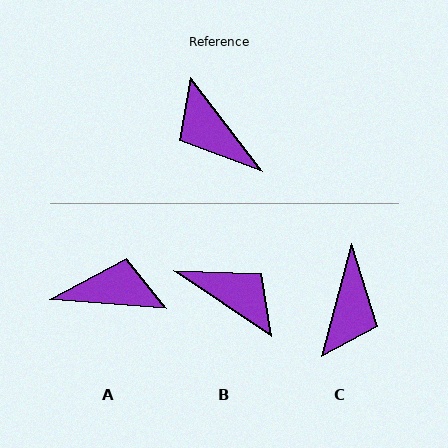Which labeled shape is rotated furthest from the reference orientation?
B, about 162 degrees away.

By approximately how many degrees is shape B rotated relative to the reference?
Approximately 162 degrees clockwise.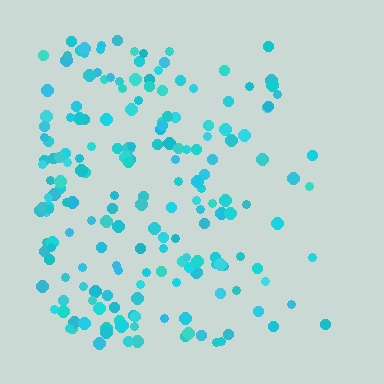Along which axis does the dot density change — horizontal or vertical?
Horizontal.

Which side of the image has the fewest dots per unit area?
The right.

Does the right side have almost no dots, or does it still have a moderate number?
Still a moderate number, just noticeably fewer than the left.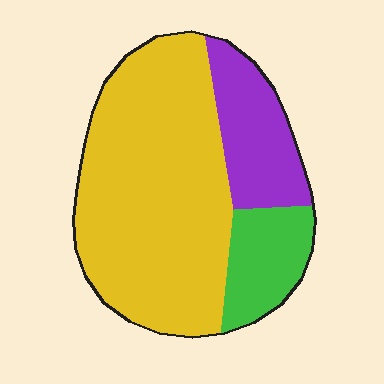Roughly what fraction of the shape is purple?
Purple takes up about one fifth (1/5) of the shape.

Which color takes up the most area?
Yellow, at roughly 65%.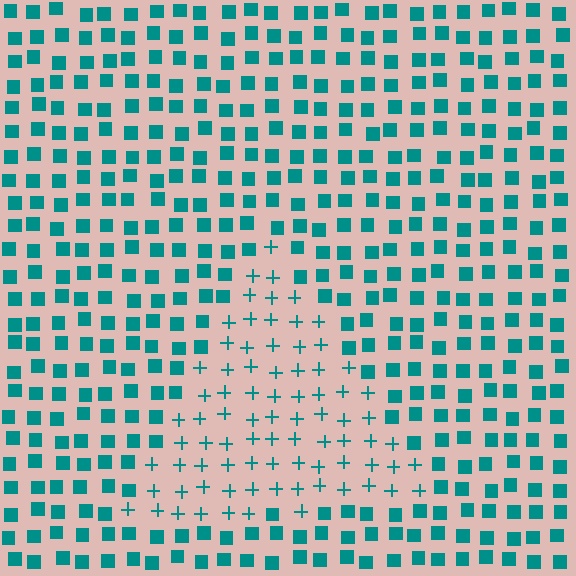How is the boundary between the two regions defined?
The boundary is defined by a change in element shape: plus signs inside vs. squares outside. All elements share the same color and spacing.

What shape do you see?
I see a triangle.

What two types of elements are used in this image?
The image uses plus signs inside the triangle region and squares outside it.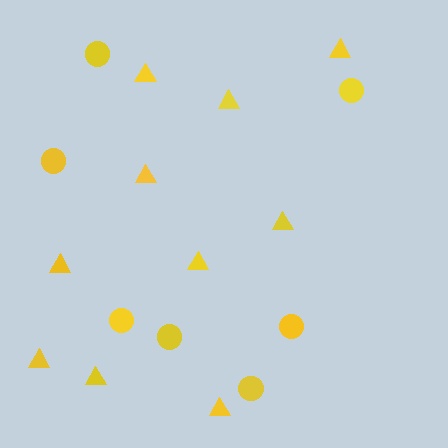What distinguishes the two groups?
There are 2 groups: one group of triangles (10) and one group of circles (7).